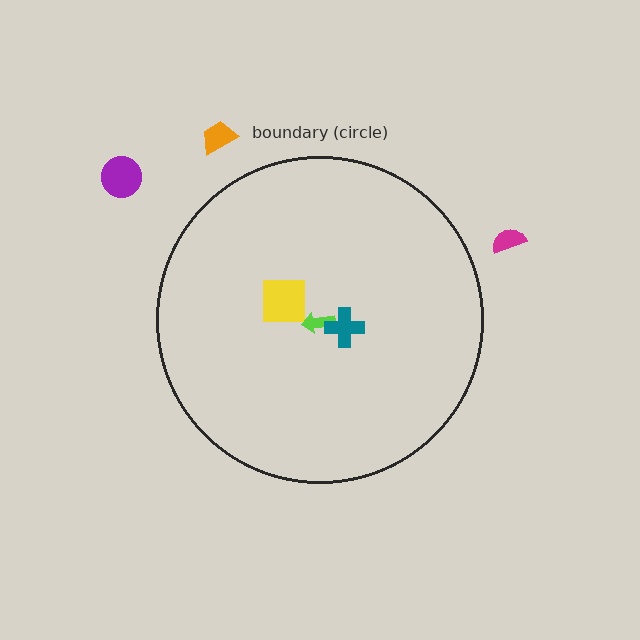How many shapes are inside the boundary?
3 inside, 3 outside.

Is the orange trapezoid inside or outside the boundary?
Outside.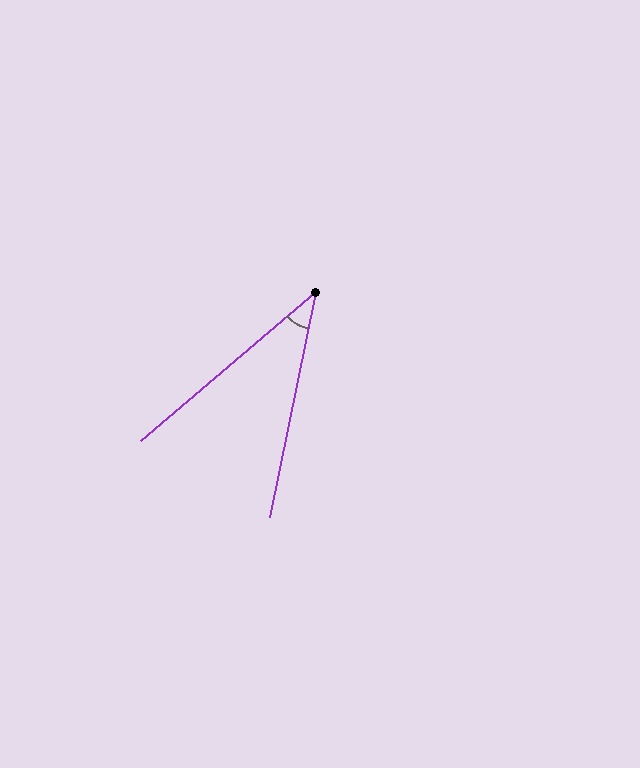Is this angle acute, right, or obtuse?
It is acute.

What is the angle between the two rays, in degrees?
Approximately 38 degrees.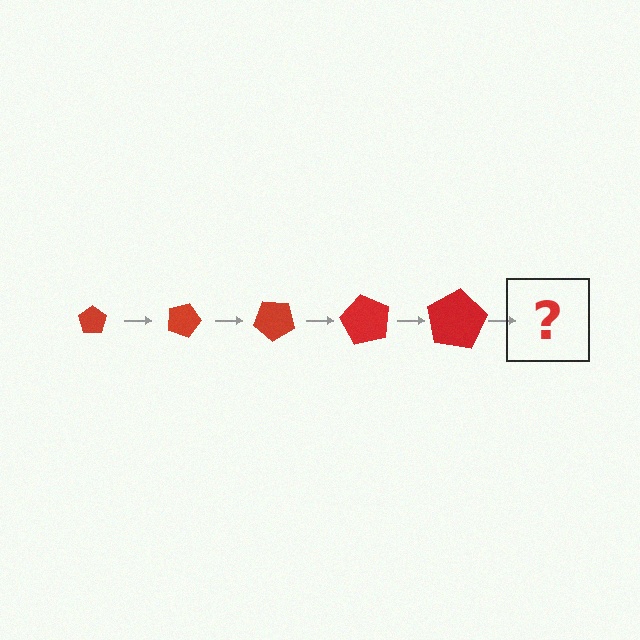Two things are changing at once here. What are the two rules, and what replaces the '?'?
The two rules are that the pentagon grows larger each step and it rotates 20 degrees each step. The '?' should be a pentagon, larger than the previous one and rotated 100 degrees from the start.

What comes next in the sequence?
The next element should be a pentagon, larger than the previous one and rotated 100 degrees from the start.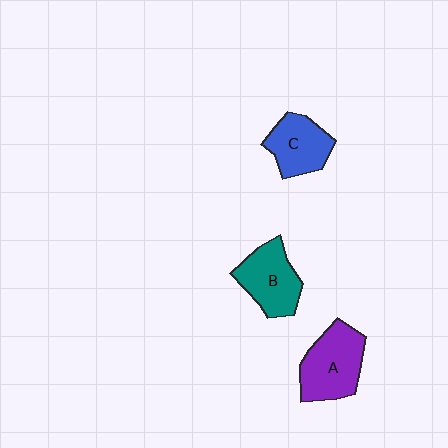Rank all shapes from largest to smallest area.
From largest to smallest: A (purple), B (teal), C (blue).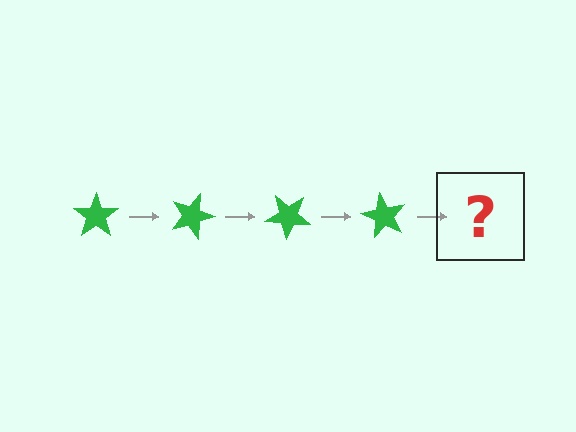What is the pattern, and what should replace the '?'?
The pattern is that the star rotates 20 degrees each step. The '?' should be a green star rotated 80 degrees.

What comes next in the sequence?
The next element should be a green star rotated 80 degrees.